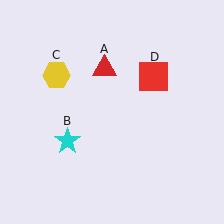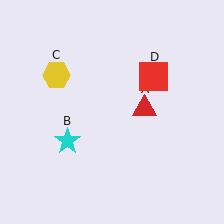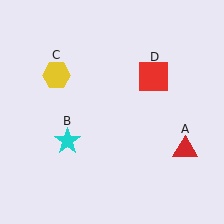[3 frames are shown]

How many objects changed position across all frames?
1 object changed position: red triangle (object A).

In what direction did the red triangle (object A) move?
The red triangle (object A) moved down and to the right.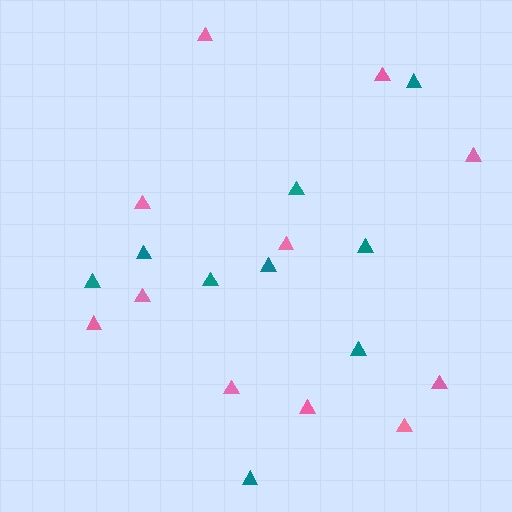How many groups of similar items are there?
There are 2 groups: one group of pink triangles (11) and one group of teal triangles (9).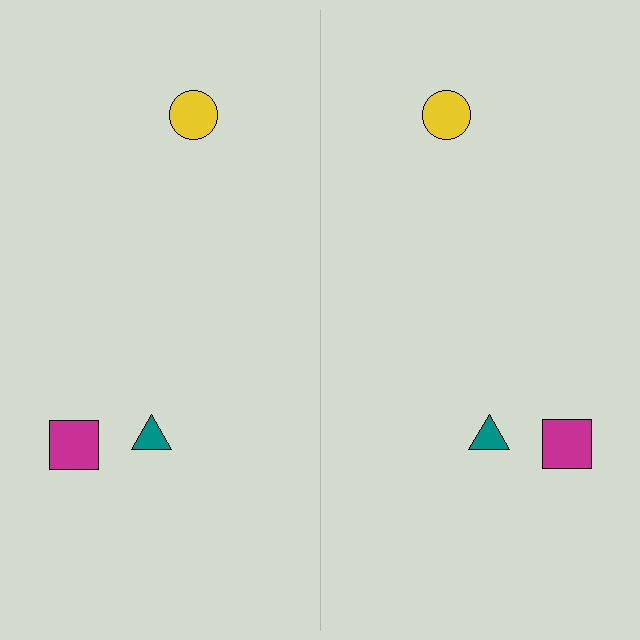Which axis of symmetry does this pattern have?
The pattern has a vertical axis of symmetry running through the center of the image.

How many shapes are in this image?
There are 6 shapes in this image.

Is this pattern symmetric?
Yes, this pattern has bilateral (reflection) symmetry.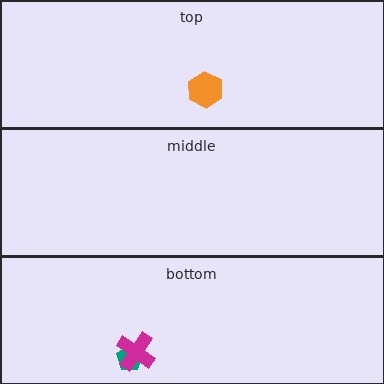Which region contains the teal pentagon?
The bottom region.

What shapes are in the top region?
The orange hexagon.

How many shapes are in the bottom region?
2.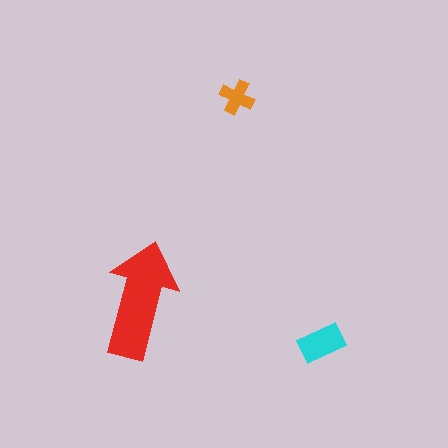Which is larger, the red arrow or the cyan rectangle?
The red arrow.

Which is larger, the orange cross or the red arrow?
The red arrow.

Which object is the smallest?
The orange cross.